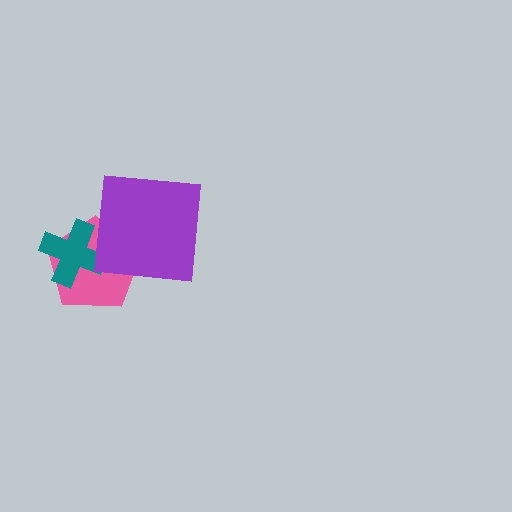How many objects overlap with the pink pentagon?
2 objects overlap with the pink pentagon.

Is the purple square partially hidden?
No, no other shape covers it.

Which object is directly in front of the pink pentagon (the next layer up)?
The teal cross is directly in front of the pink pentagon.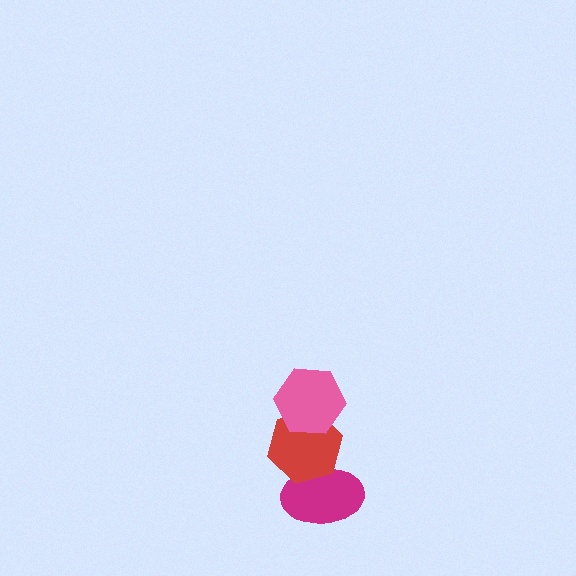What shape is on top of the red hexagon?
The pink hexagon is on top of the red hexagon.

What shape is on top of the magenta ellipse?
The red hexagon is on top of the magenta ellipse.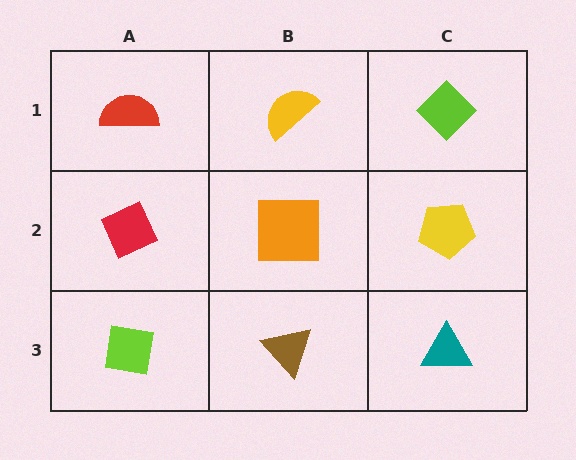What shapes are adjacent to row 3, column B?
An orange square (row 2, column B), a lime square (row 3, column A), a teal triangle (row 3, column C).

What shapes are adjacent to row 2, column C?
A lime diamond (row 1, column C), a teal triangle (row 3, column C), an orange square (row 2, column B).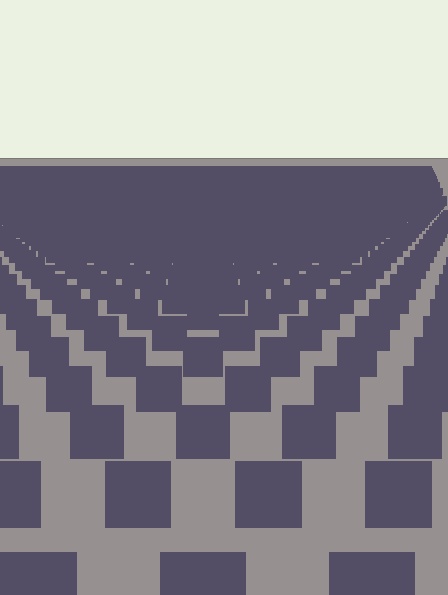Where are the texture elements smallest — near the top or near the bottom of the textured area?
Near the top.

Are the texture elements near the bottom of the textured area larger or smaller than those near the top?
Larger. Near the bottom, elements are closer to the viewer and appear at a bigger on-screen size.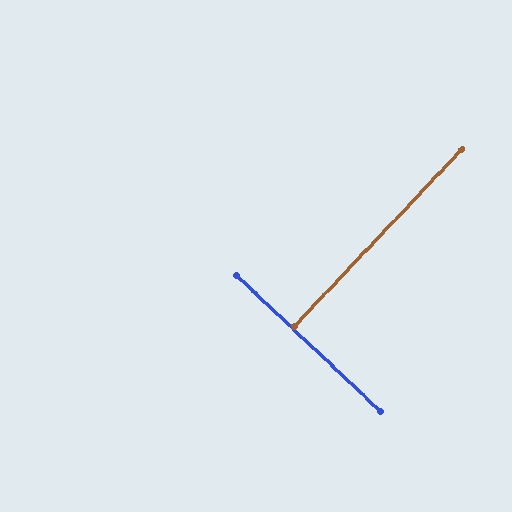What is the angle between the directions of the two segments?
Approximately 90 degrees.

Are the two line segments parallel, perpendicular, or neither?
Perpendicular — they meet at approximately 90°.